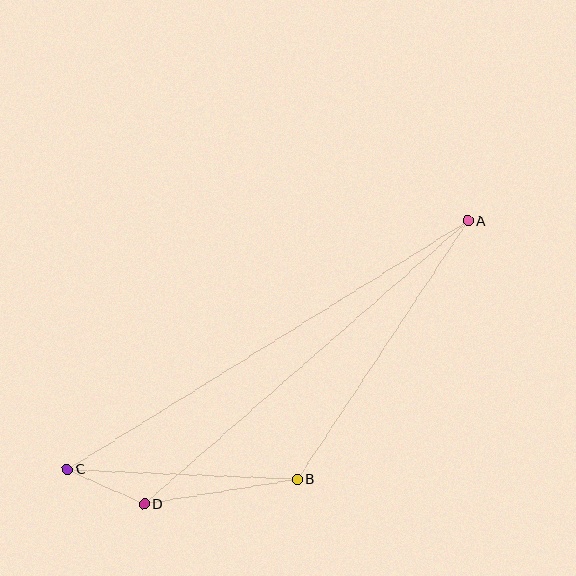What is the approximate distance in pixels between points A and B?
The distance between A and B is approximately 310 pixels.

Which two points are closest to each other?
Points C and D are closest to each other.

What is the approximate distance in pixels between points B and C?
The distance between B and C is approximately 230 pixels.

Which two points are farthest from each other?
Points A and C are farthest from each other.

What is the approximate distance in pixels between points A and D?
The distance between A and D is approximately 430 pixels.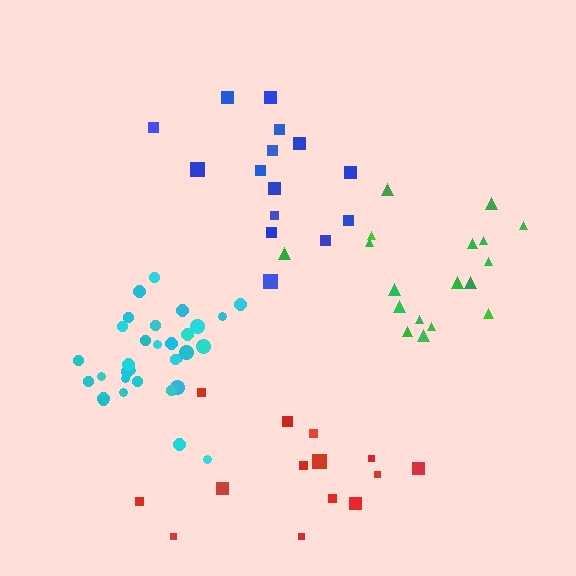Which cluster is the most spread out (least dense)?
Blue.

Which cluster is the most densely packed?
Cyan.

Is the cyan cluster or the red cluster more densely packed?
Cyan.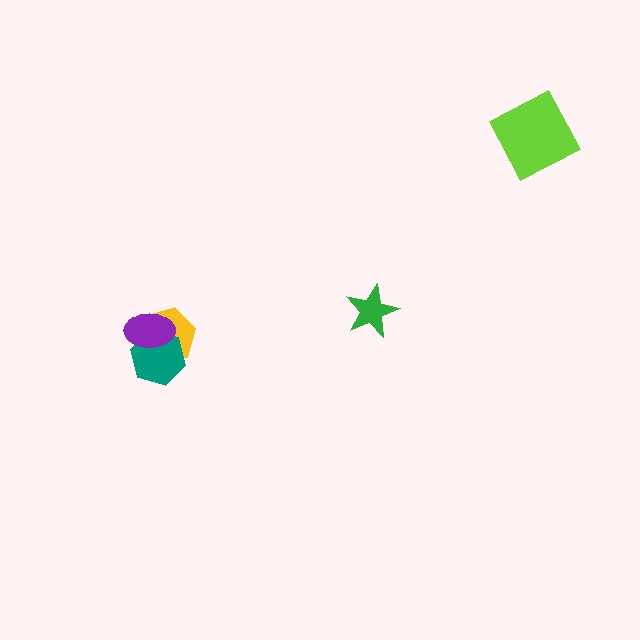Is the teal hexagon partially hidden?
Yes, it is partially covered by another shape.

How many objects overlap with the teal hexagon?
2 objects overlap with the teal hexagon.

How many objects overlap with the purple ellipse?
2 objects overlap with the purple ellipse.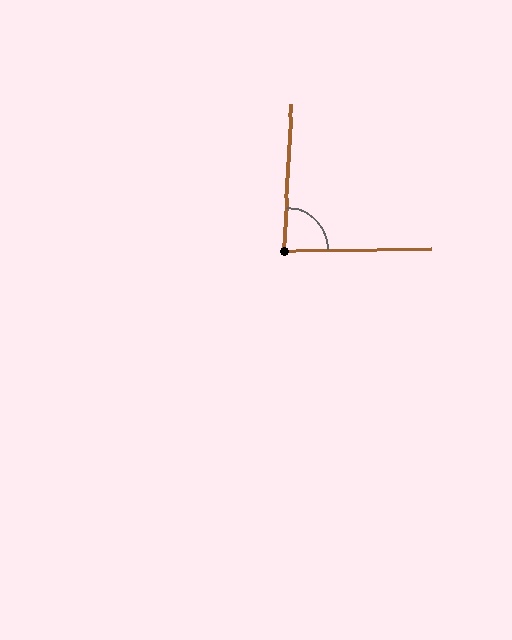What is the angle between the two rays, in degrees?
Approximately 86 degrees.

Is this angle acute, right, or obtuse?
It is approximately a right angle.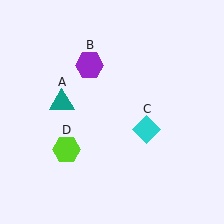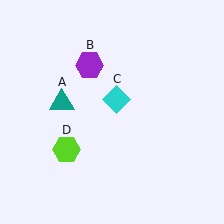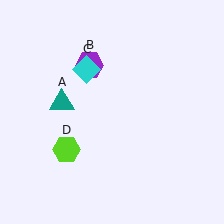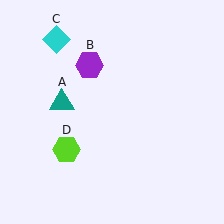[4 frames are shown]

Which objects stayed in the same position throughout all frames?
Teal triangle (object A) and purple hexagon (object B) and lime hexagon (object D) remained stationary.